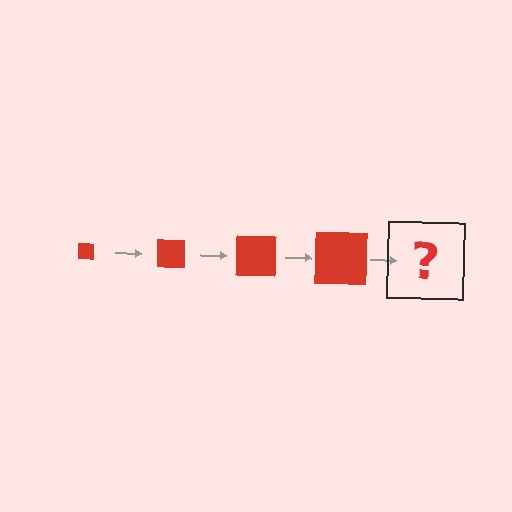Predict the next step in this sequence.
The next step is a red square, larger than the previous one.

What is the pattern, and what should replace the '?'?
The pattern is that the square gets progressively larger each step. The '?' should be a red square, larger than the previous one.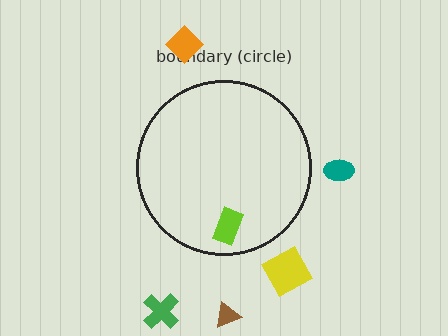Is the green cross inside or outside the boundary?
Outside.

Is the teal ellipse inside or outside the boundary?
Outside.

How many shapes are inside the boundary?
1 inside, 5 outside.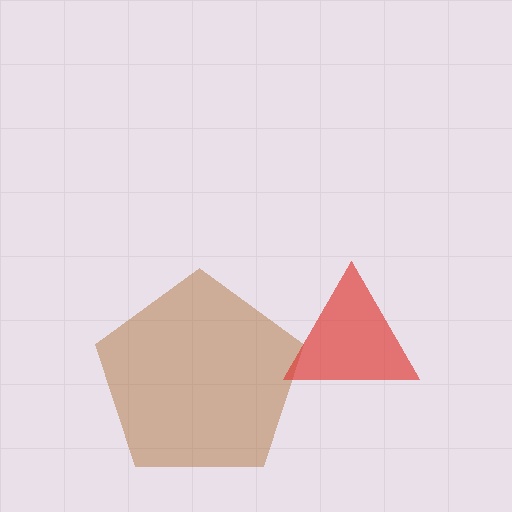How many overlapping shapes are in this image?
There are 2 overlapping shapes in the image.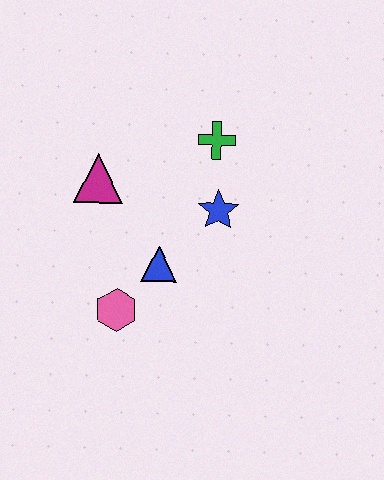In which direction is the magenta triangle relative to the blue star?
The magenta triangle is to the left of the blue star.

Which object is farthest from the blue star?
The pink hexagon is farthest from the blue star.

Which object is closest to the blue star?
The green cross is closest to the blue star.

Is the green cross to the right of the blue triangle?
Yes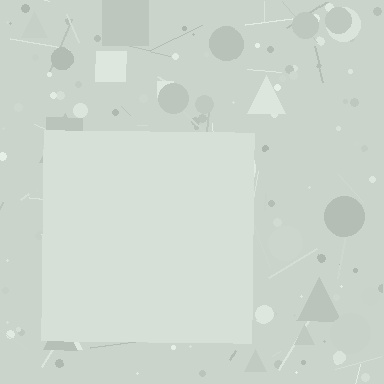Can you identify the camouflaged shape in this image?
The camouflaged shape is a square.